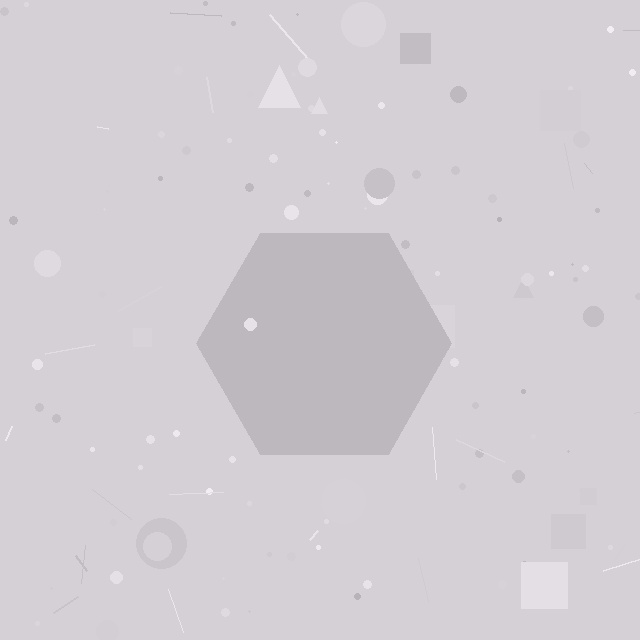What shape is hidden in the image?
A hexagon is hidden in the image.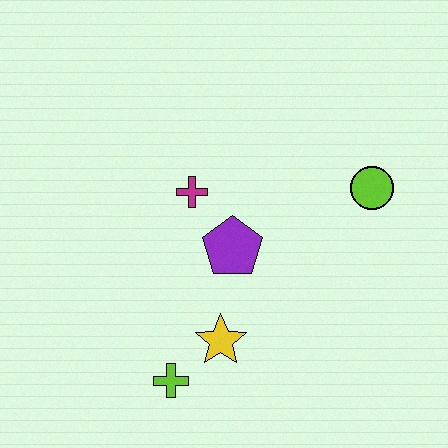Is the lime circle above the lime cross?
Yes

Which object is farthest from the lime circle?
The lime cross is farthest from the lime circle.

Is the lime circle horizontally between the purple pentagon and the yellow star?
No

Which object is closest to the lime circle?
The purple pentagon is closest to the lime circle.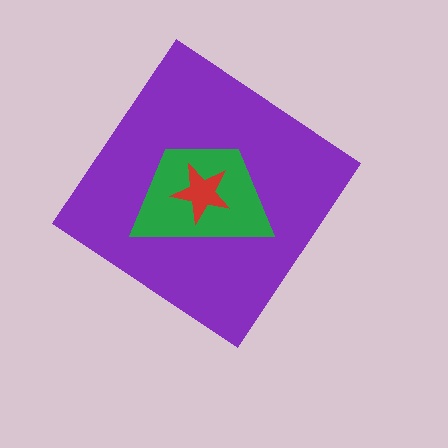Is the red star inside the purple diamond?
Yes.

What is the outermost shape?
The purple diamond.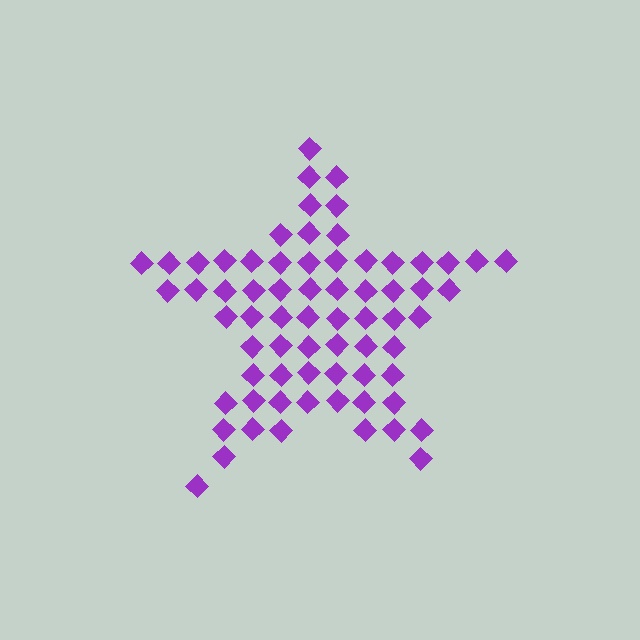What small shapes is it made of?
It is made of small diamonds.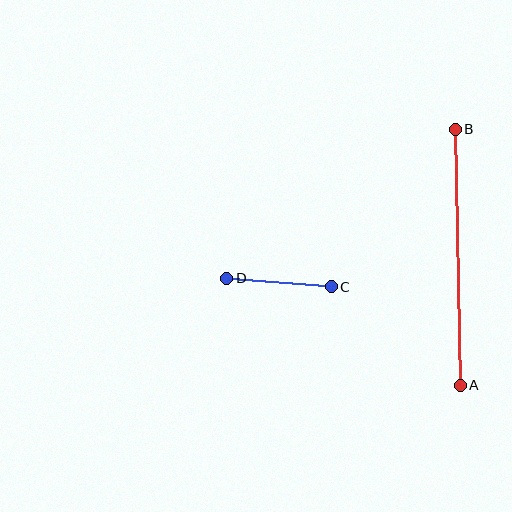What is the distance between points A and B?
The distance is approximately 256 pixels.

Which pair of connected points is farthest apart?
Points A and B are farthest apart.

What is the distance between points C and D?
The distance is approximately 105 pixels.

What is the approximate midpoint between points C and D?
The midpoint is at approximately (279, 282) pixels.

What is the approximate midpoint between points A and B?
The midpoint is at approximately (458, 257) pixels.